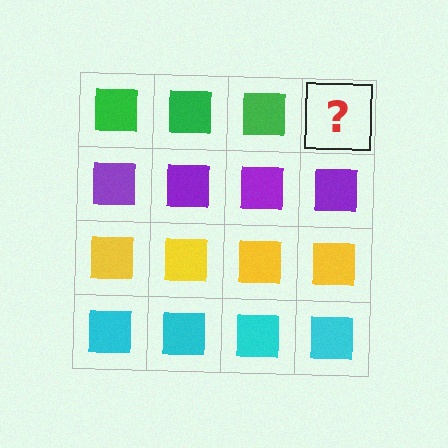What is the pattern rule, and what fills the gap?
The rule is that each row has a consistent color. The gap should be filled with a green square.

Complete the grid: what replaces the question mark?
The question mark should be replaced with a green square.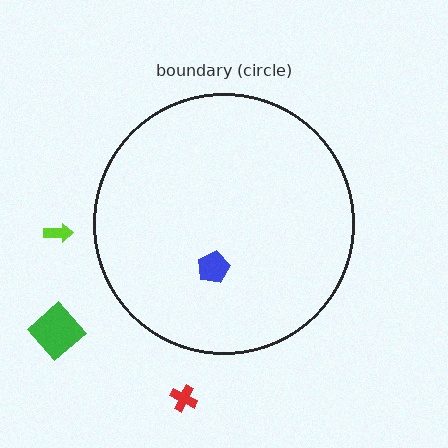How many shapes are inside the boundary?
1 inside, 3 outside.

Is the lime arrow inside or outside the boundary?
Outside.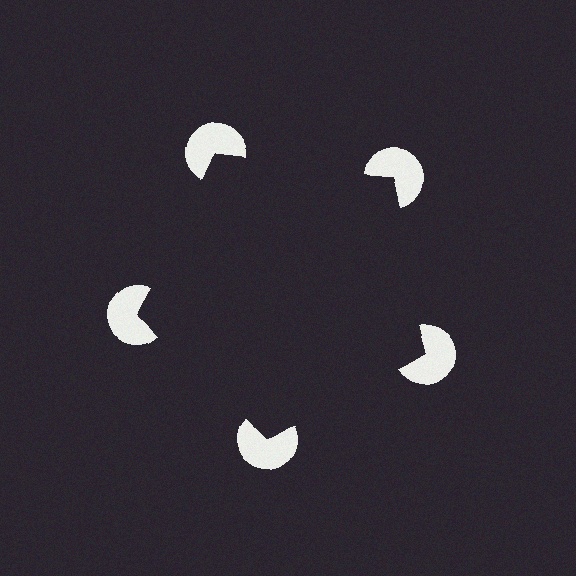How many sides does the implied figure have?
5 sides.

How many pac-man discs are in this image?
There are 5 — one at each vertex of the illusory pentagon.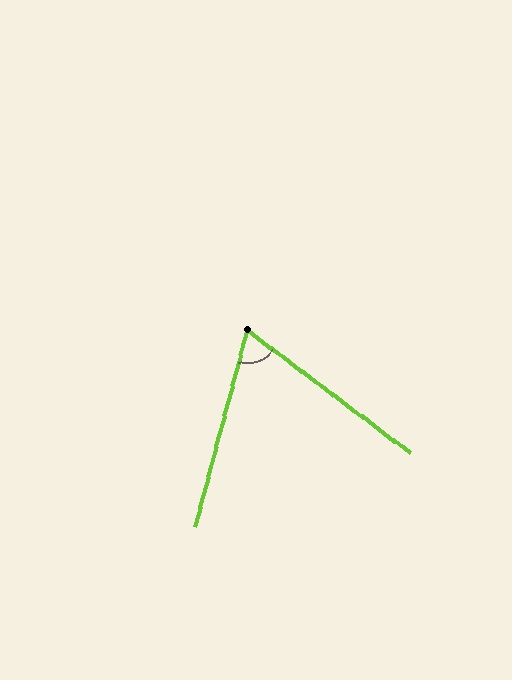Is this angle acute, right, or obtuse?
It is acute.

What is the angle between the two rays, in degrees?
Approximately 68 degrees.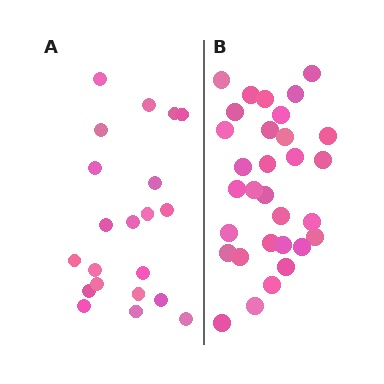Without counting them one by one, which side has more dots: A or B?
Region B (the right region) has more dots.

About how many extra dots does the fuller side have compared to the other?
Region B has roughly 10 or so more dots than region A.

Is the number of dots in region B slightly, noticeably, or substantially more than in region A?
Region B has substantially more. The ratio is roughly 1.5 to 1.